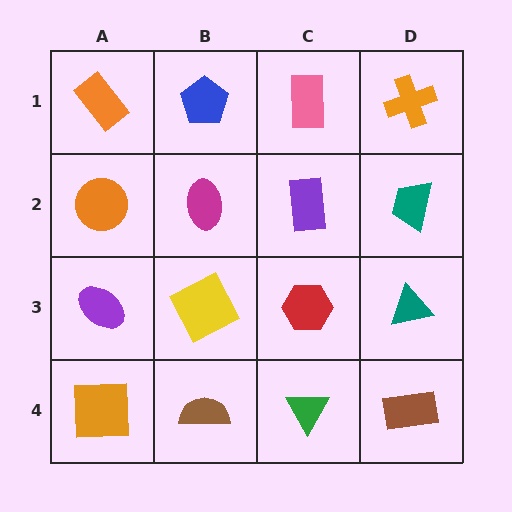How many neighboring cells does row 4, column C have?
3.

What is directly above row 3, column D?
A teal trapezoid.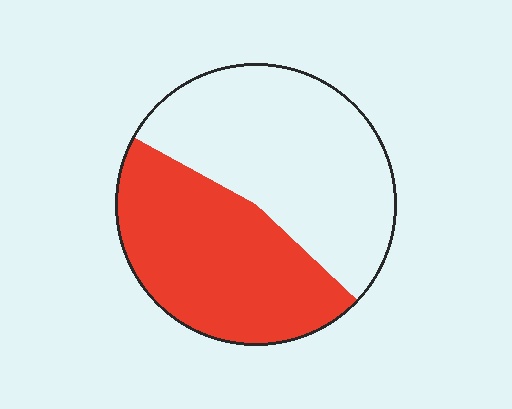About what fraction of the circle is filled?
About one half (1/2).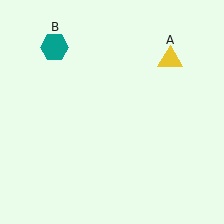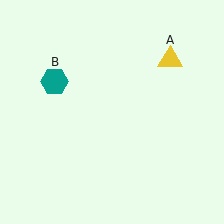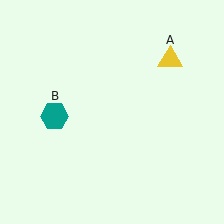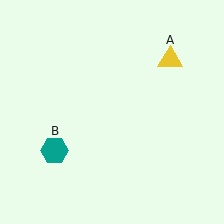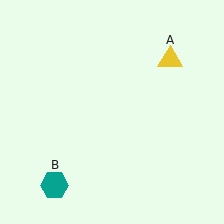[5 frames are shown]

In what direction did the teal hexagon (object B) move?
The teal hexagon (object B) moved down.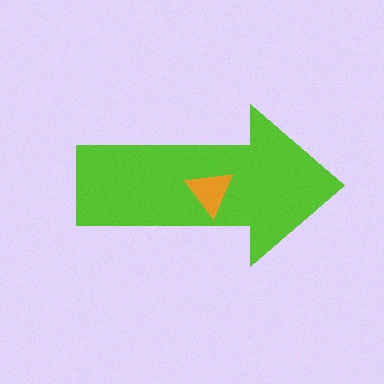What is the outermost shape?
The lime arrow.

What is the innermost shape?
The orange triangle.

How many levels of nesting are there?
2.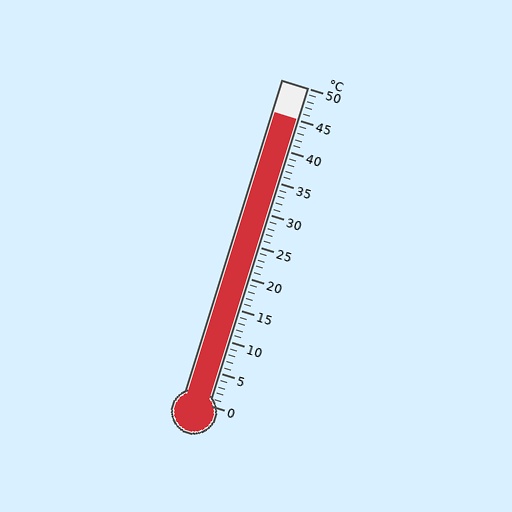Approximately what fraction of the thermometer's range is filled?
The thermometer is filled to approximately 90% of its range.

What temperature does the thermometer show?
The thermometer shows approximately 45°C.